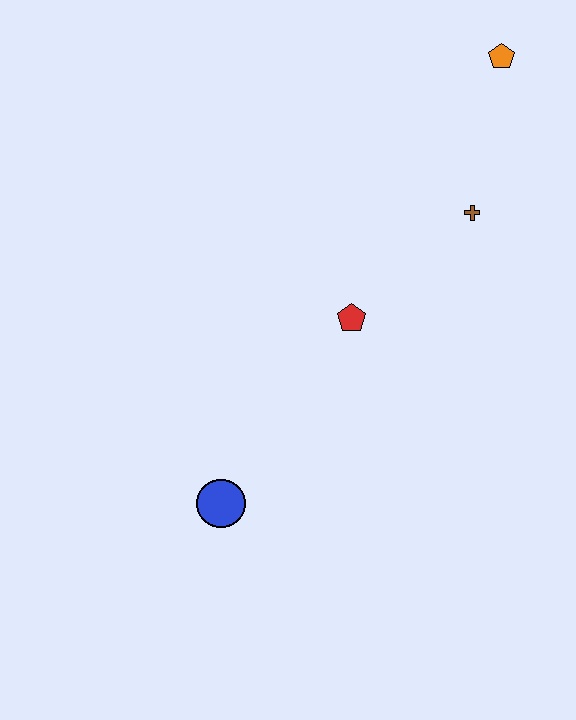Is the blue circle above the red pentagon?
No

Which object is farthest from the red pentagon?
The orange pentagon is farthest from the red pentagon.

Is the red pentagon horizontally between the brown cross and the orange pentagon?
No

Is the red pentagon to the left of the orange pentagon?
Yes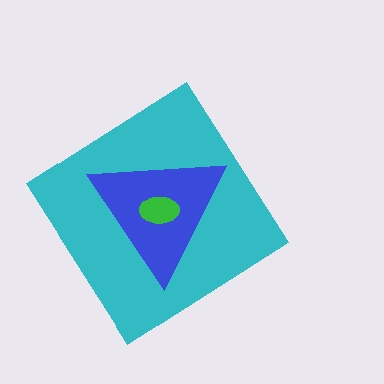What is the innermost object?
The green ellipse.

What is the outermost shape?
The cyan diamond.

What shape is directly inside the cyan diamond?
The blue triangle.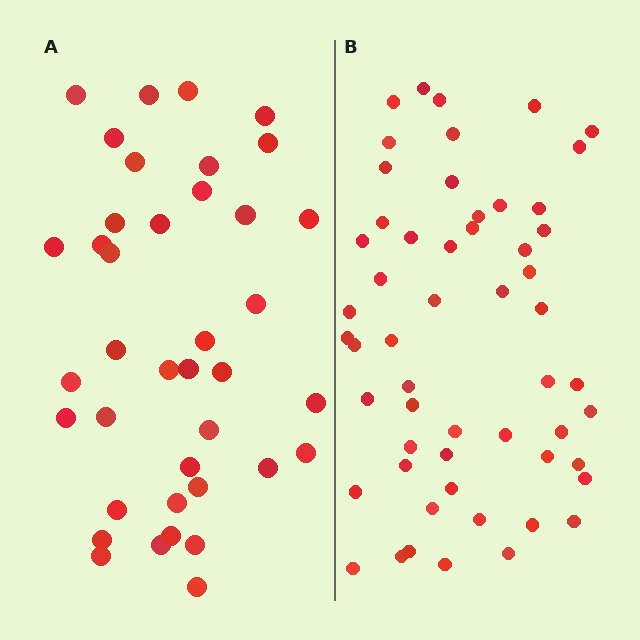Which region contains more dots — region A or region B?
Region B (the right region) has more dots.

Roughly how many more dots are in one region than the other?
Region B has approximately 15 more dots than region A.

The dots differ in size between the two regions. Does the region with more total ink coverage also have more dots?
No. Region A has more total ink coverage because its dots are larger, but region B actually contains more individual dots. Total area can be misleading — the number of items is what matters here.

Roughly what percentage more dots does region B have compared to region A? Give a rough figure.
About 40% more.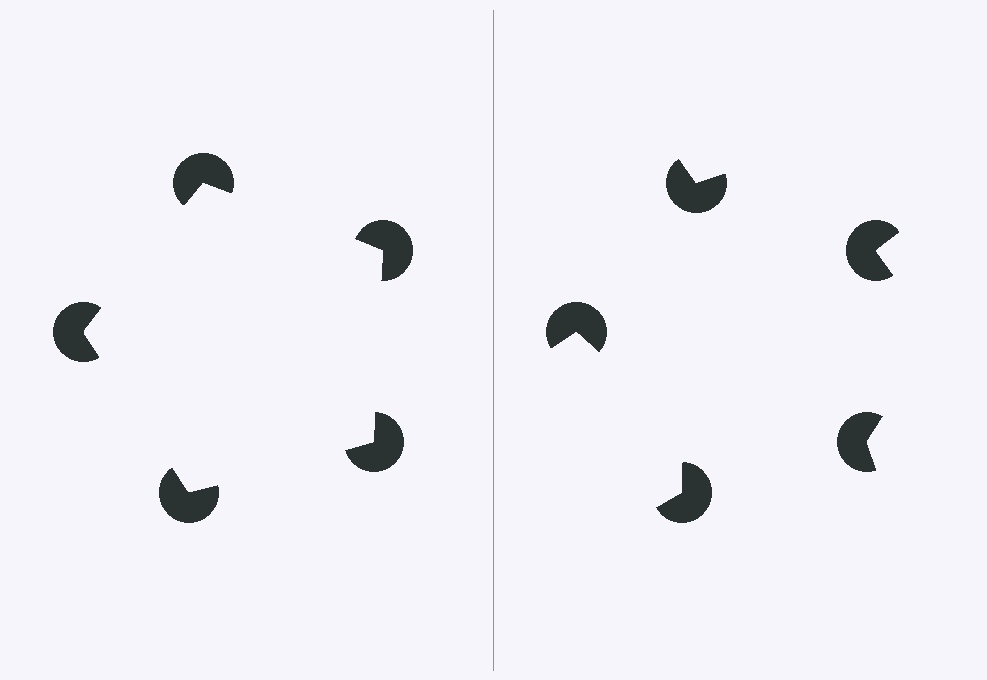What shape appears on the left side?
An illusory pentagon.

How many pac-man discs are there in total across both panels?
10 — 5 on each side.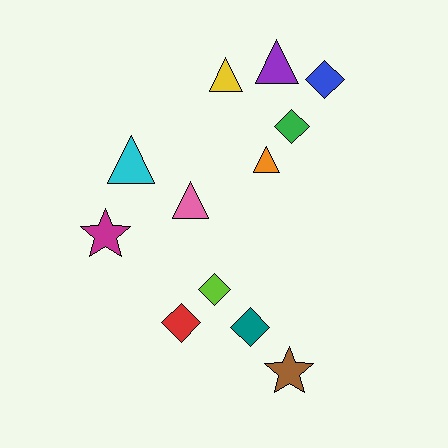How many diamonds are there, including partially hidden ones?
There are 5 diamonds.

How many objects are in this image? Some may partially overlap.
There are 12 objects.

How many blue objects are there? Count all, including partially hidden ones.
There is 1 blue object.